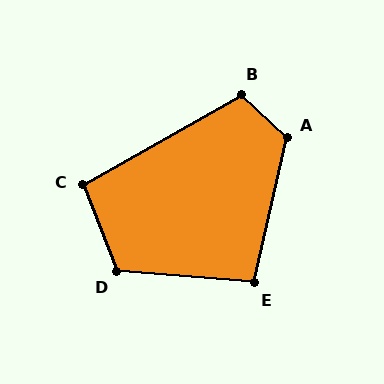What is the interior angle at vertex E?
Approximately 98 degrees (obtuse).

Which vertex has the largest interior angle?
A, at approximately 121 degrees.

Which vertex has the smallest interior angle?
C, at approximately 98 degrees.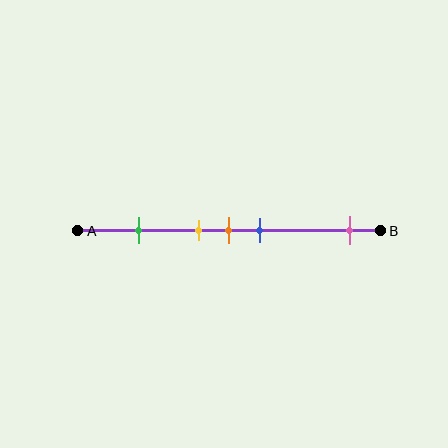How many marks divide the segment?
There are 5 marks dividing the segment.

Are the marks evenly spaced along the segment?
No, the marks are not evenly spaced.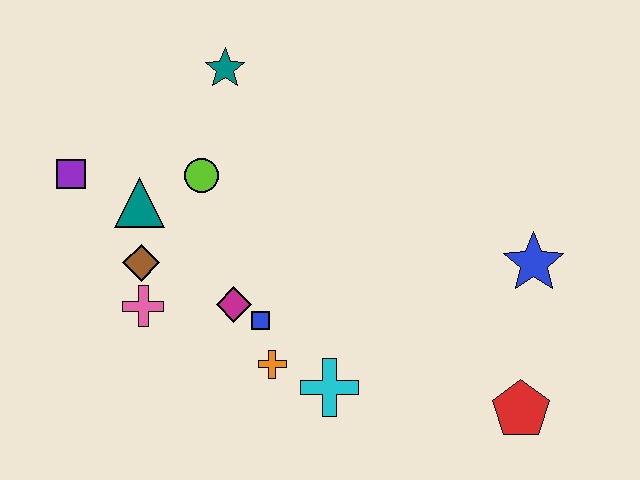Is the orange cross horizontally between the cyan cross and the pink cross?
Yes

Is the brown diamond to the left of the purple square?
No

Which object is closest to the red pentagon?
The blue star is closest to the red pentagon.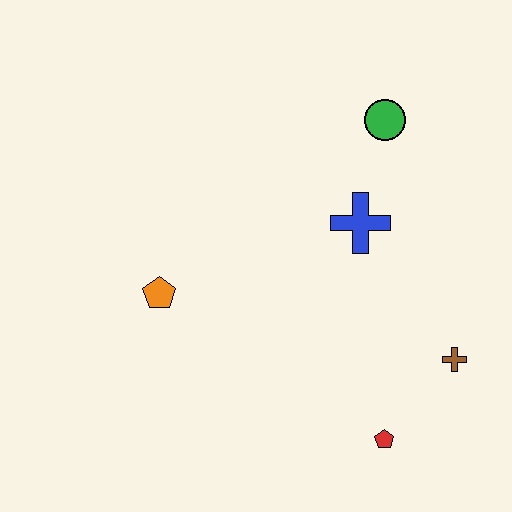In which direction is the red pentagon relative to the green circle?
The red pentagon is below the green circle.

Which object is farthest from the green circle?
The red pentagon is farthest from the green circle.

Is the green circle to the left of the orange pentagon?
No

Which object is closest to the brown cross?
The red pentagon is closest to the brown cross.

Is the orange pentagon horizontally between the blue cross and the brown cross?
No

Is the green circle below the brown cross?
No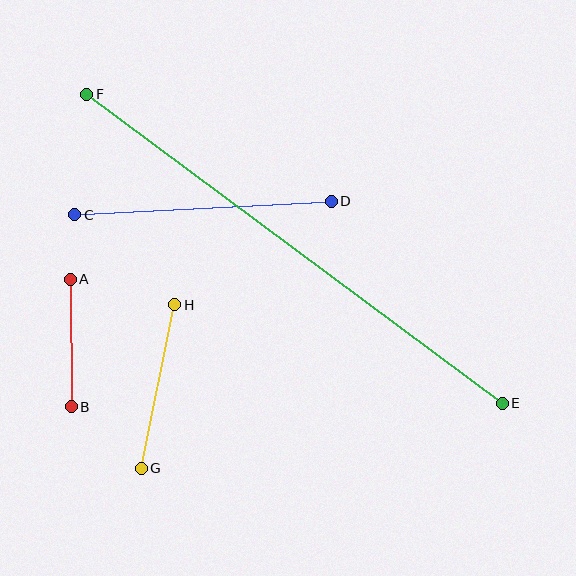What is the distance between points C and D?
The distance is approximately 257 pixels.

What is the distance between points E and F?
The distance is approximately 518 pixels.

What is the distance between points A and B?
The distance is approximately 128 pixels.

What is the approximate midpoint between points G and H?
The midpoint is at approximately (158, 387) pixels.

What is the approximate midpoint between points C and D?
The midpoint is at approximately (203, 208) pixels.